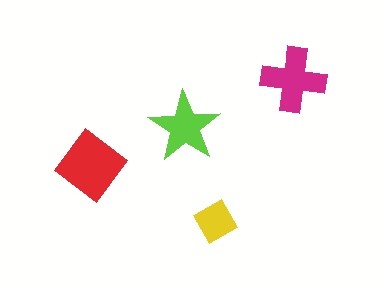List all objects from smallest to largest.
The yellow square, the lime star, the magenta cross, the red diamond.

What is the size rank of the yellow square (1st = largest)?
4th.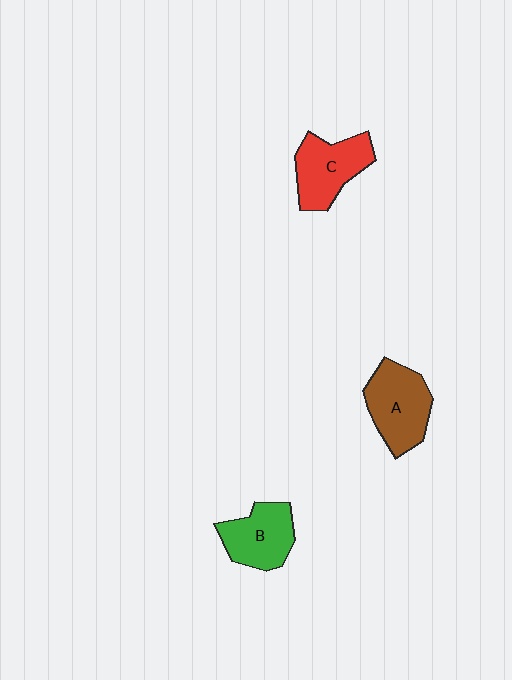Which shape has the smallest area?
Shape B (green).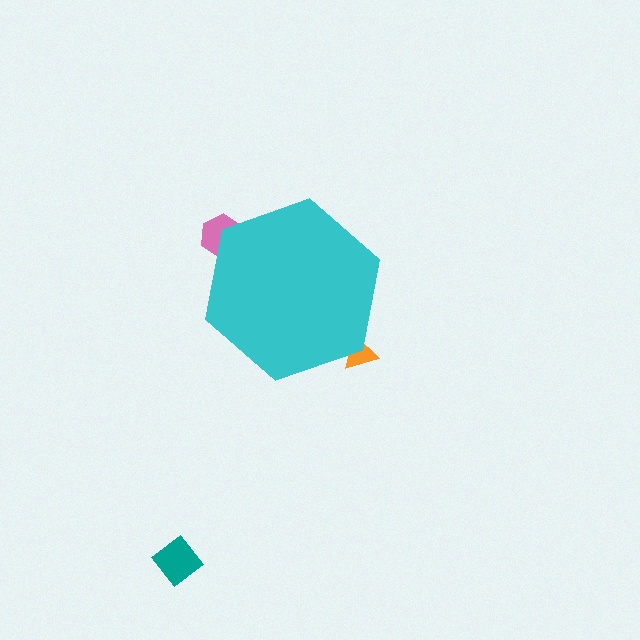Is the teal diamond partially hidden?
No, the teal diamond is fully visible.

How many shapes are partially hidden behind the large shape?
2 shapes are partially hidden.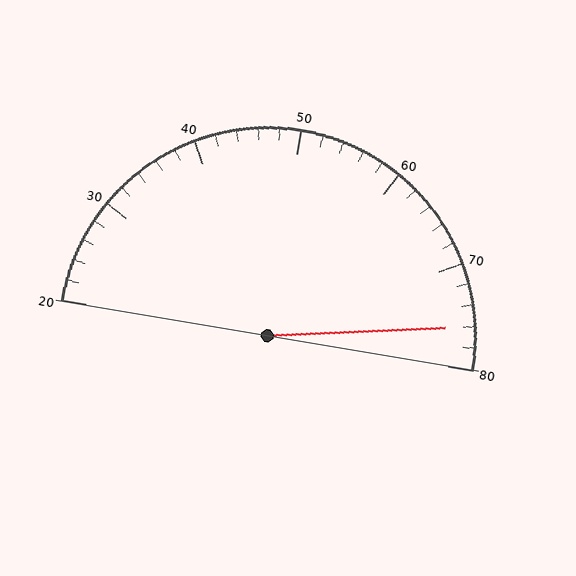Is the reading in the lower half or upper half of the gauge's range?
The reading is in the upper half of the range (20 to 80).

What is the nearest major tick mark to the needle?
The nearest major tick mark is 80.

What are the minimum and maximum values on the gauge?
The gauge ranges from 20 to 80.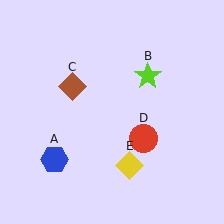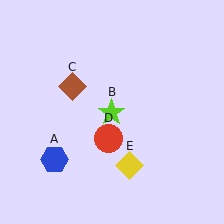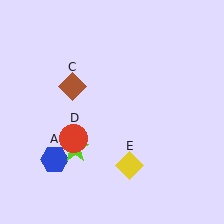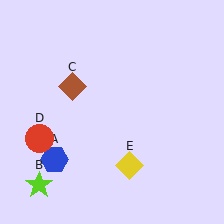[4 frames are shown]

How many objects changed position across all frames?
2 objects changed position: lime star (object B), red circle (object D).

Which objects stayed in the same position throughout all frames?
Blue hexagon (object A) and brown diamond (object C) and yellow diamond (object E) remained stationary.